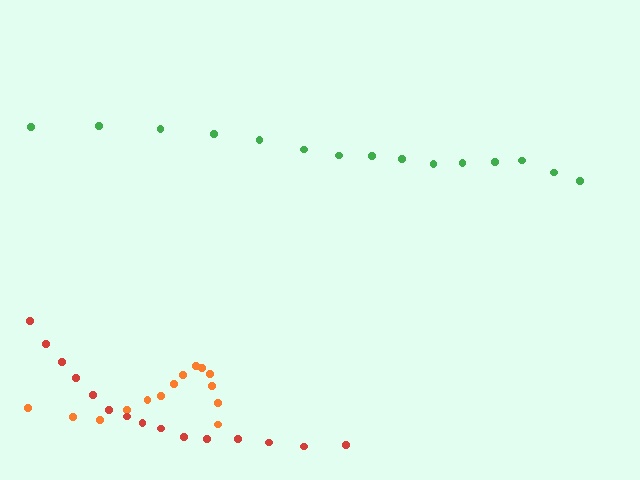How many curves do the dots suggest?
There are 3 distinct paths.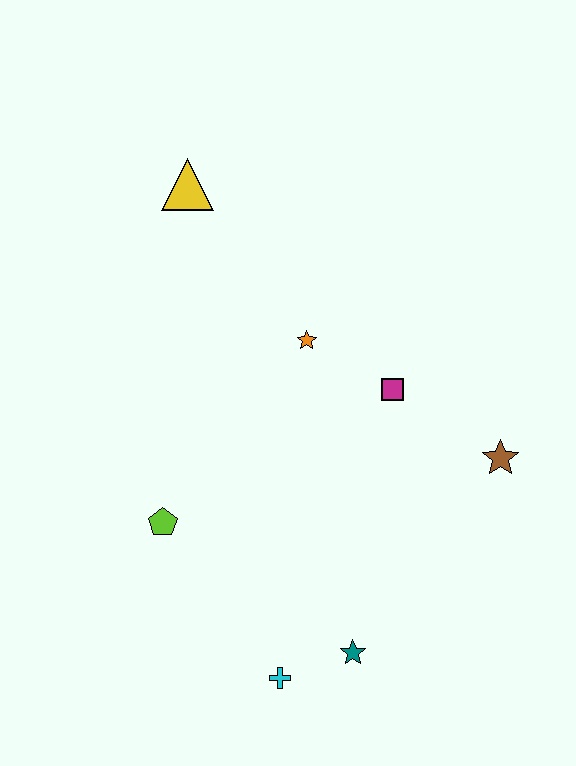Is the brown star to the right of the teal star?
Yes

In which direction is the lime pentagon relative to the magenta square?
The lime pentagon is to the left of the magenta square.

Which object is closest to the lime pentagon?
The cyan cross is closest to the lime pentagon.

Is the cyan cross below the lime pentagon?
Yes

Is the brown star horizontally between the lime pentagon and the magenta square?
No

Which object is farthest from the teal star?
The yellow triangle is farthest from the teal star.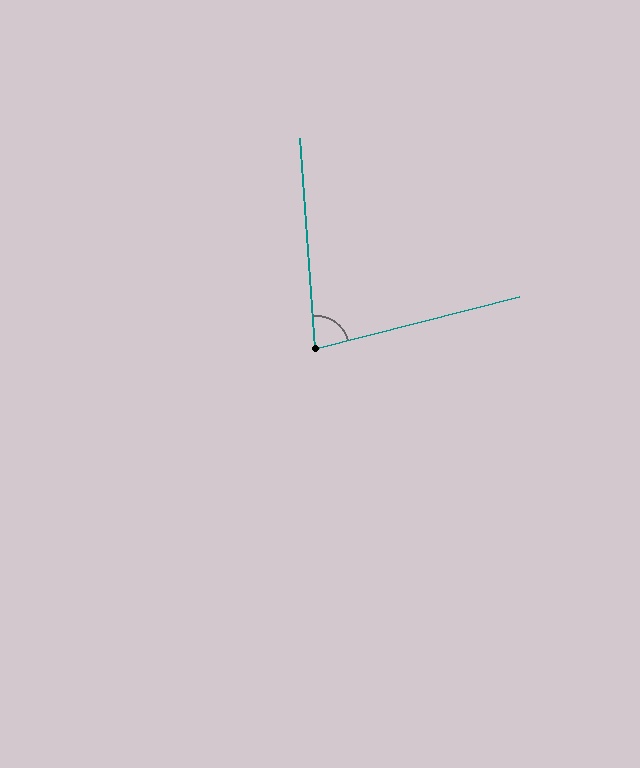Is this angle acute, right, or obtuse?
It is acute.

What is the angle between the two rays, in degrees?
Approximately 80 degrees.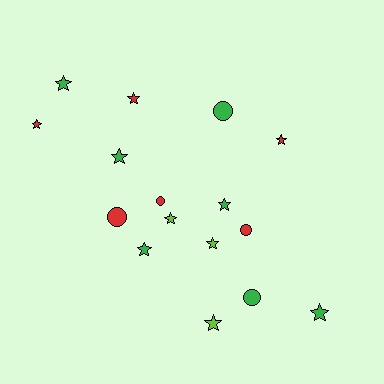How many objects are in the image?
There are 16 objects.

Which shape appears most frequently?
Star, with 11 objects.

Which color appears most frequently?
Green, with 7 objects.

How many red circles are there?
There are 3 red circles.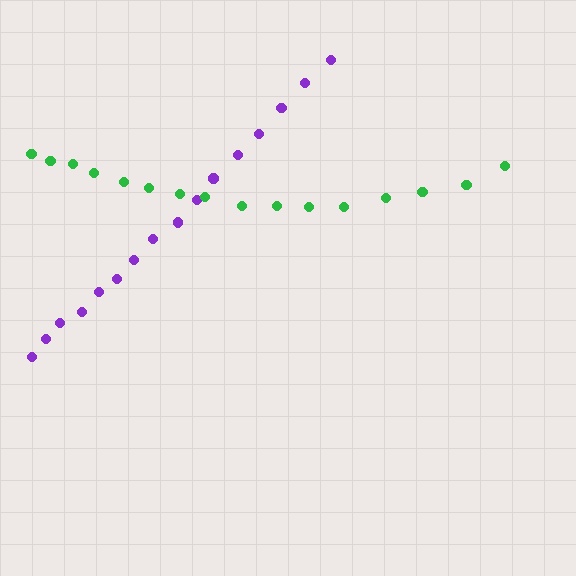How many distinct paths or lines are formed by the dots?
There are 2 distinct paths.